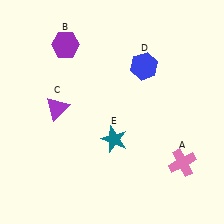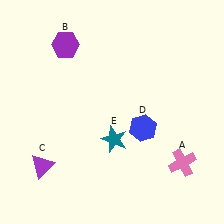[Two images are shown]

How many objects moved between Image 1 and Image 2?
2 objects moved between the two images.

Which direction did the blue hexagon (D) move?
The blue hexagon (D) moved down.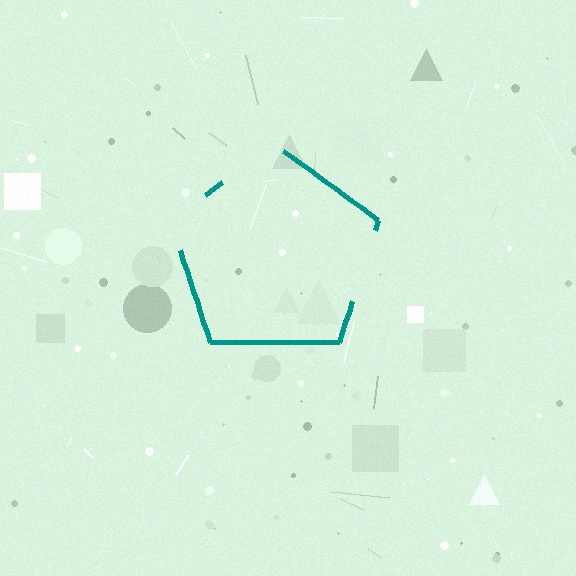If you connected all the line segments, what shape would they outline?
They would outline a pentagon.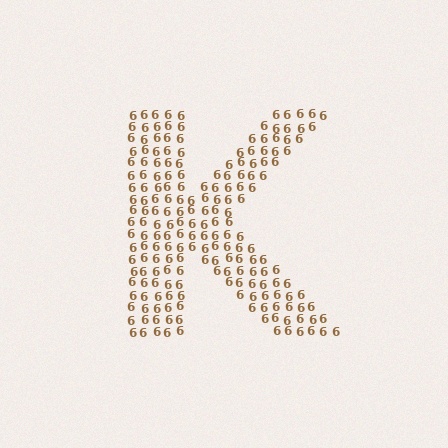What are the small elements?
The small elements are digit 6's.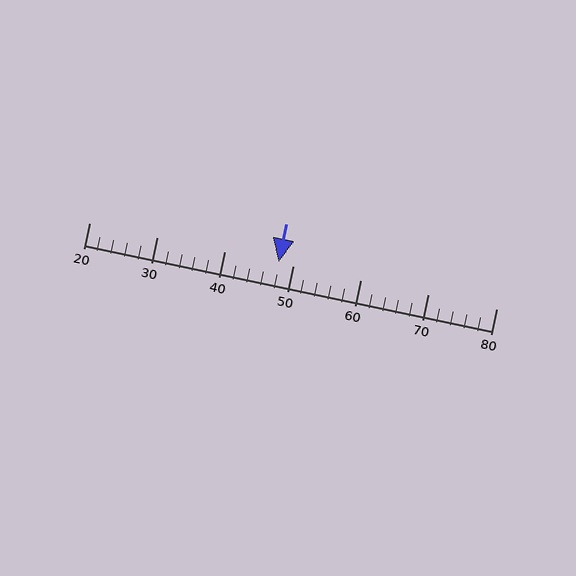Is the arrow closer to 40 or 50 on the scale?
The arrow is closer to 50.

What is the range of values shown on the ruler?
The ruler shows values from 20 to 80.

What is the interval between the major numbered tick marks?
The major tick marks are spaced 10 units apart.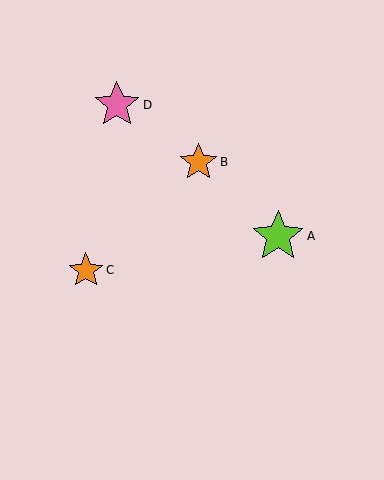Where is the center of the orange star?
The center of the orange star is at (198, 162).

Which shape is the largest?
The lime star (labeled A) is the largest.